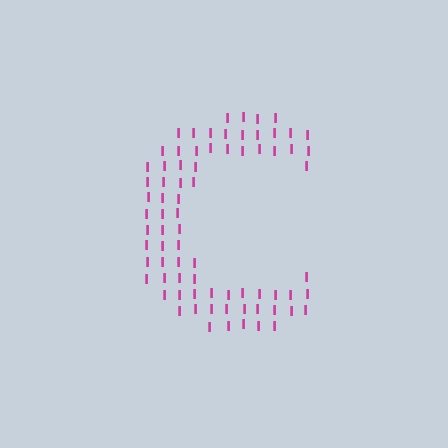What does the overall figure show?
The overall figure shows the letter C.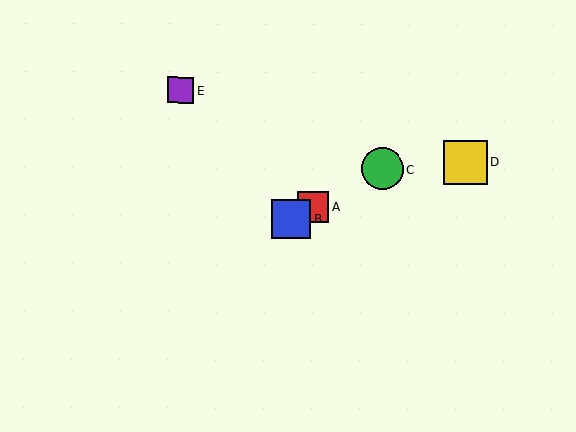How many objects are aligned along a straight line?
3 objects (A, B, C) are aligned along a straight line.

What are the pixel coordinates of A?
Object A is at (313, 207).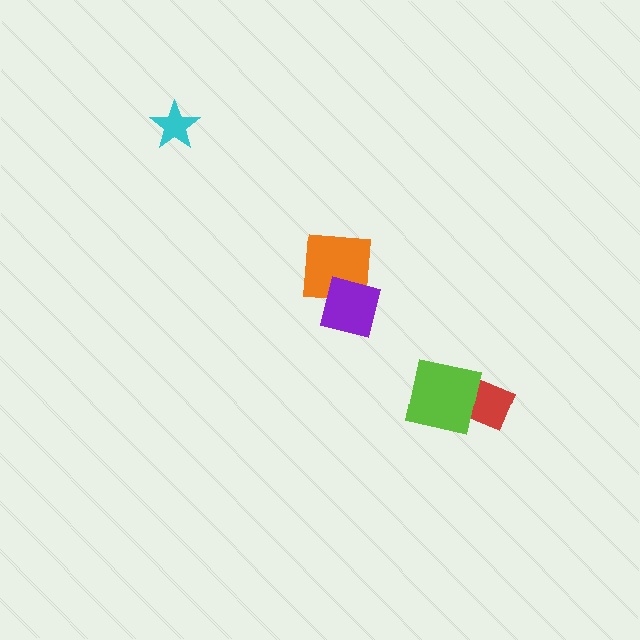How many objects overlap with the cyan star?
0 objects overlap with the cyan star.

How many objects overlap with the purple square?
1 object overlaps with the purple square.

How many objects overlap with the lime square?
1 object overlaps with the lime square.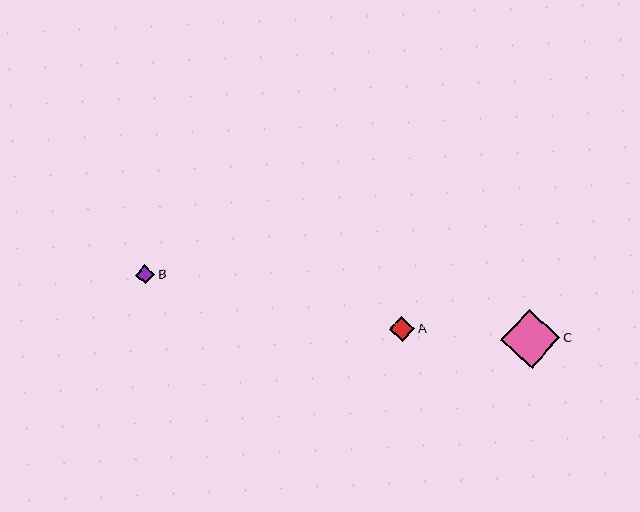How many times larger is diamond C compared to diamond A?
Diamond C is approximately 2.4 times the size of diamond A.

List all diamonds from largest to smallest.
From largest to smallest: C, A, B.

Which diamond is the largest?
Diamond C is the largest with a size of approximately 59 pixels.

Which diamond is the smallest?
Diamond B is the smallest with a size of approximately 19 pixels.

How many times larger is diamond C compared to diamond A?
Diamond C is approximately 2.4 times the size of diamond A.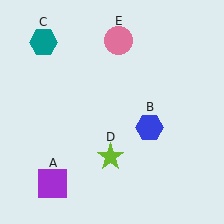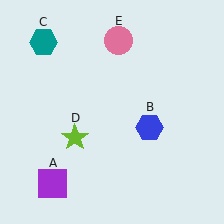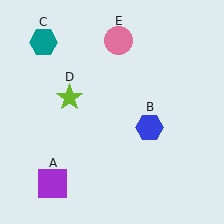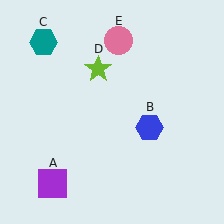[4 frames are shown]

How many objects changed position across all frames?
1 object changed position: lime star (object D).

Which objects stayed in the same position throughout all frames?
Purple square (object A) and blue hexagon (object B) and teal hexagon (object C) and pink circle (object E) remained stationary.